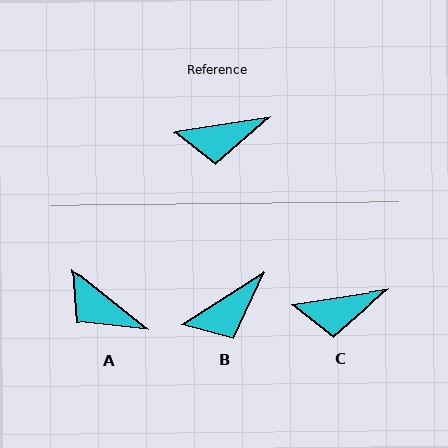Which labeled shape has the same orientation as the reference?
C.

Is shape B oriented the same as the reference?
No, it is off by about 24 degrees.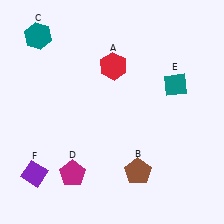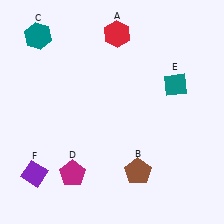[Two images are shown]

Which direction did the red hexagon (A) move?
The red hexagon (A) moved up.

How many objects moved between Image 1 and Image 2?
1 object moved between the two images.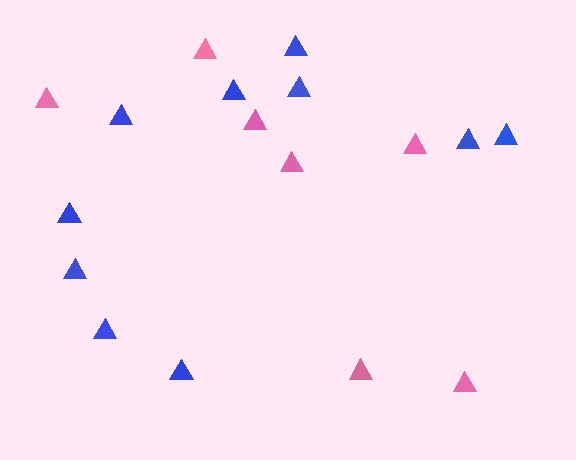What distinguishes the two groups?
There are 2 groups: one group of blue triangles (10) and one group of pink triangles (7).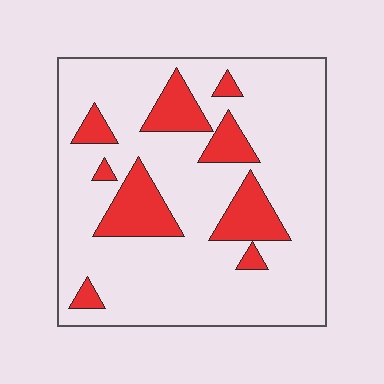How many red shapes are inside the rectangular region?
9.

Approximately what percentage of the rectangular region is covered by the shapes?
Approximately 20%.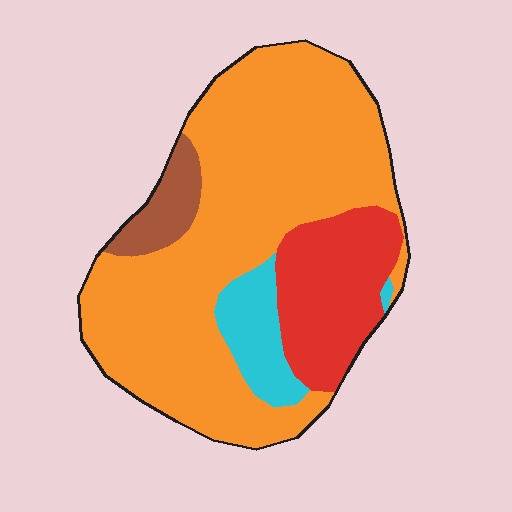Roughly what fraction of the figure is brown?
Brown covers 6% of the figure.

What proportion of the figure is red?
Red covers roughly 20% of the figure.